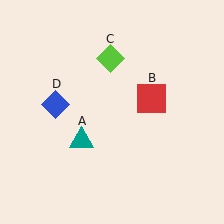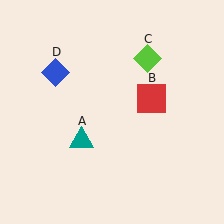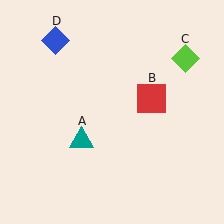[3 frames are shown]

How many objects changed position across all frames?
2 objects changed position: lime diamond (object C), blue diamond (object D).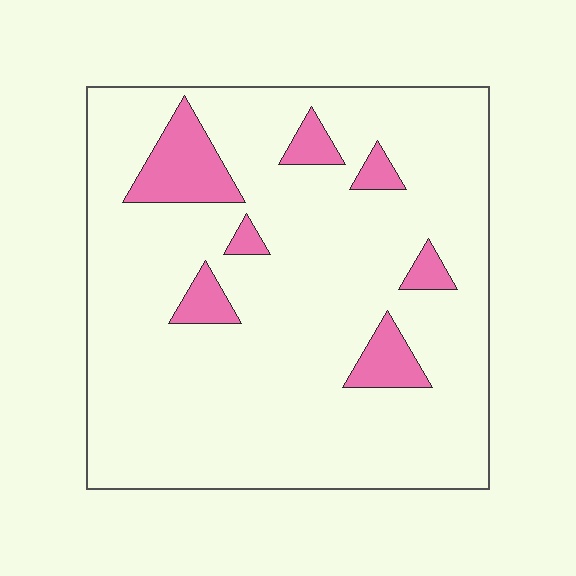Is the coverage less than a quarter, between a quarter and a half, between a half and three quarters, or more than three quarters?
Less than a quarter.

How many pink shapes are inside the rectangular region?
7.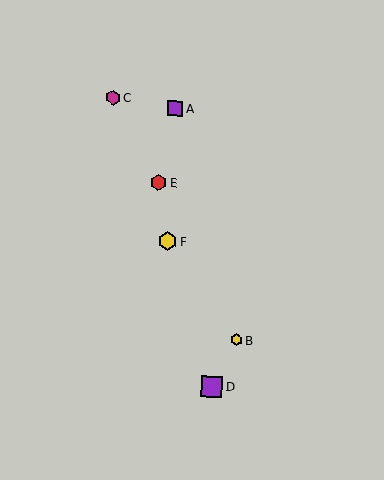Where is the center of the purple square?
The center of the purple square is at (212, 387).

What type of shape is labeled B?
Shape B is a yellow hexagon.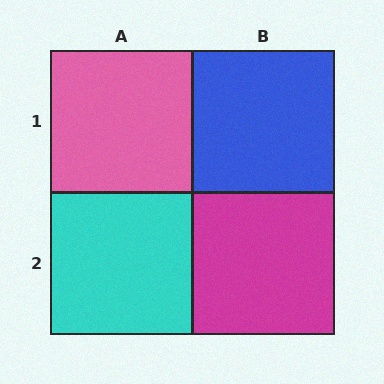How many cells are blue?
1 cell is blue.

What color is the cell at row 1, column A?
Pink.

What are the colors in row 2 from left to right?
Cyan, magenta.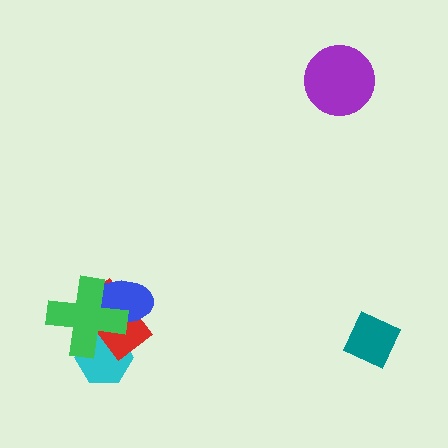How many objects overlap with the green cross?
3 objects overlap with the green cross.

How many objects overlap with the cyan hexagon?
2 objects overlap with the cyan hexagon.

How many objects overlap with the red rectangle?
3 objects overlap with the red rectangle.